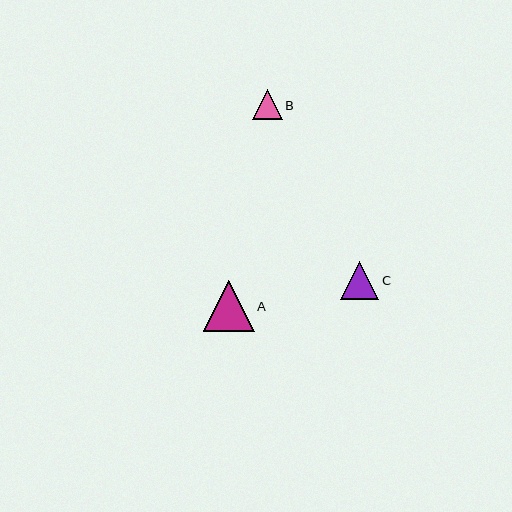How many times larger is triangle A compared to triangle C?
Triangle A is approximately 1.3 times the size of triangle C.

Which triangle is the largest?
Triangle A is the largest with a size of approximately 51 pixels.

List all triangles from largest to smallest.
From largest to smallest: A, C, B.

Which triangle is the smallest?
Triangle B is the smallest with a size of approximately 30 pixels.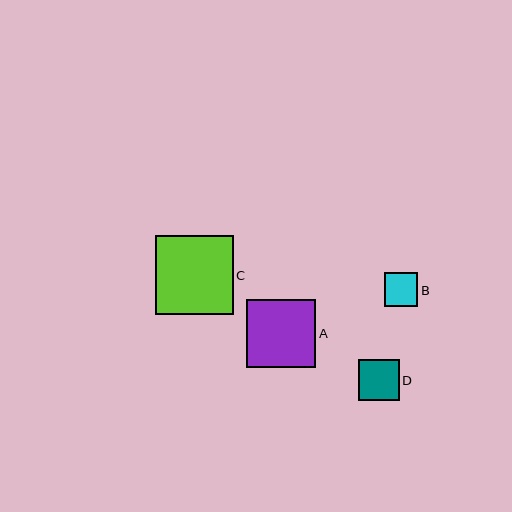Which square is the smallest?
Square B is the smallest with a size of approximately 34 pixels.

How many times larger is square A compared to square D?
Square A is approximately 1.7 times the size of square D.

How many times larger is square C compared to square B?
Square C is approximately 2.3 times the size of square B.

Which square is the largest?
Square C is the largest with a size of approximately 78 pixels.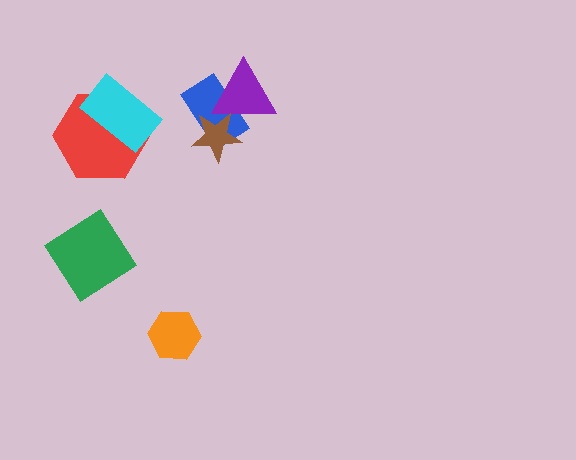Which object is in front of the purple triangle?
The brown star is in front of the purple triangle.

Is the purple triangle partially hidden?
Yes, it is partially covered by another shape.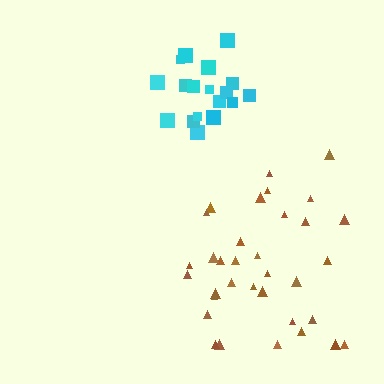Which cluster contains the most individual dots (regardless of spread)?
Brown (34).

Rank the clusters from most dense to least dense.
cyan, brown.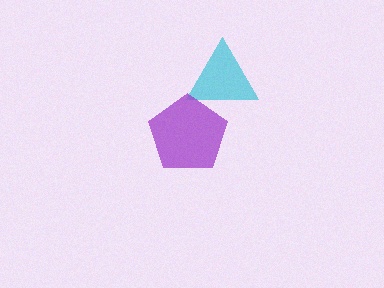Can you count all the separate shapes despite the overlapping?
Yes, there are 2 separate shapes.